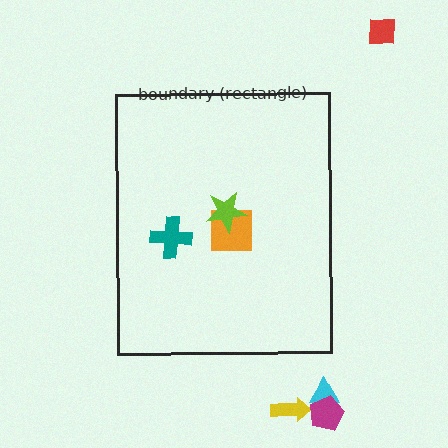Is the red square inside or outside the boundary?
Outside.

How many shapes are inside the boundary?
3 inside, 4 outside.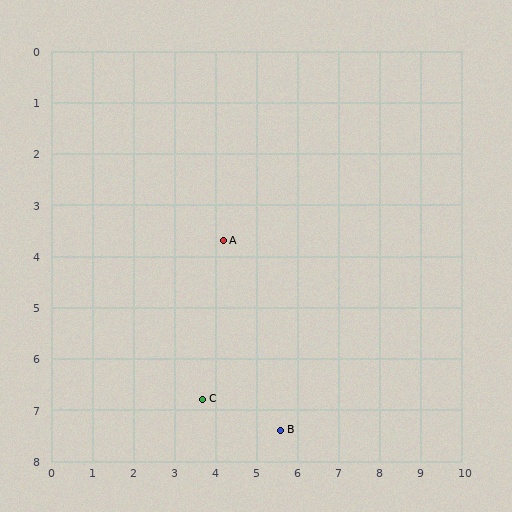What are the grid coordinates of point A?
Point A is at approximately (4.2, 3.7).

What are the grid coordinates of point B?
Point B is at approximately (5.6, 7.4).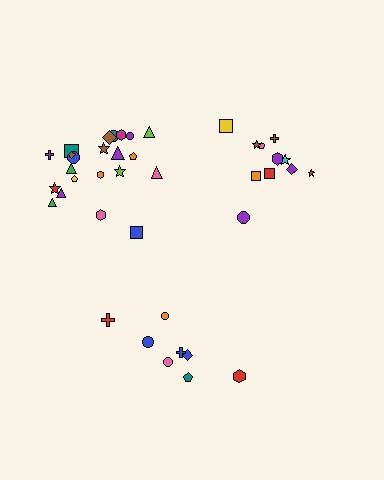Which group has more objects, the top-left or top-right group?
The top-left group.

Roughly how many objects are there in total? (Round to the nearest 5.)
Roughly 40 objects in total.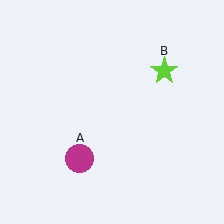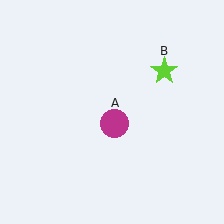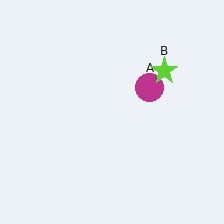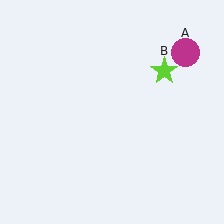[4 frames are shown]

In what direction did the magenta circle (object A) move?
The magenta circle (object A) moved up and to the right.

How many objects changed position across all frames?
1 object changed position: magenta circle (object A).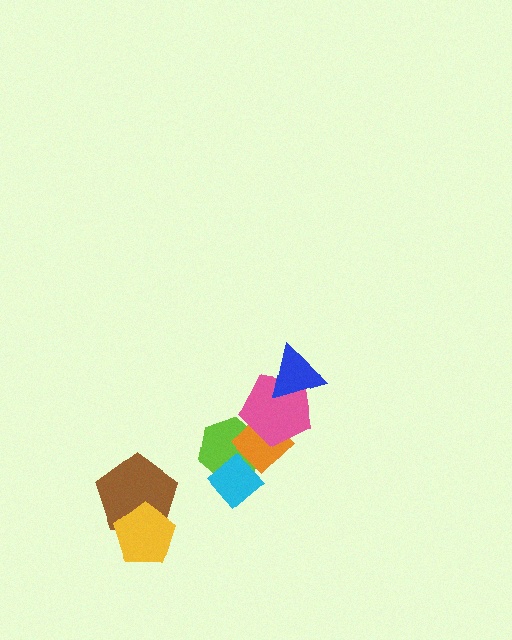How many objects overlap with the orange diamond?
3 objects overlap with the orange diamond.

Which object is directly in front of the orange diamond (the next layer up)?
The pink pentagon is directly in front of the orange diamond.